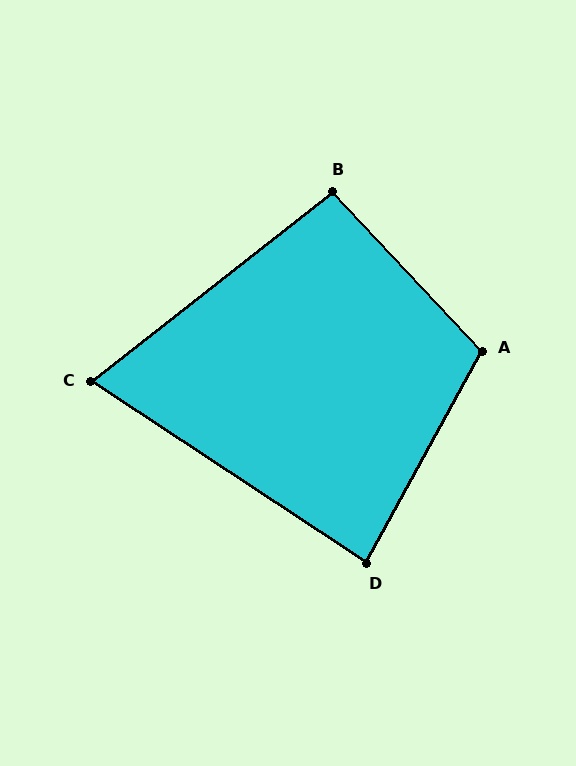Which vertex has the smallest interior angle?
C, at approximately 72 degrees.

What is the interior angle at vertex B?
Approximately 95 degrees (approximately right).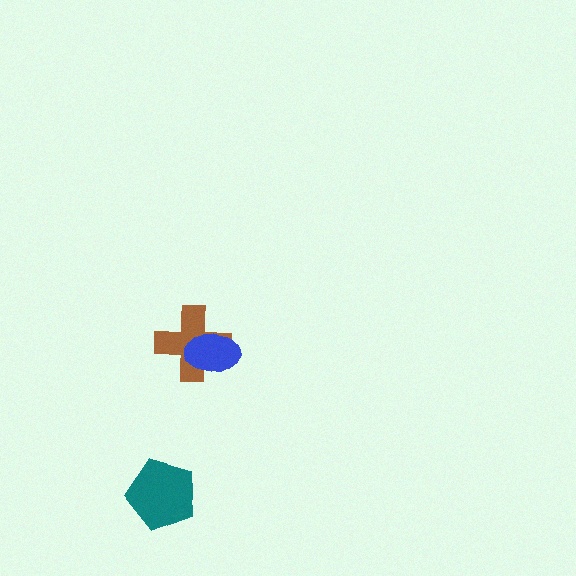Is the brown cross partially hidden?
Yes, it is partially covered by another shape.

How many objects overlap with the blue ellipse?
1 object overlaps with the blue ellipse.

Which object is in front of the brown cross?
The blue ellipse is in front of the brown cross.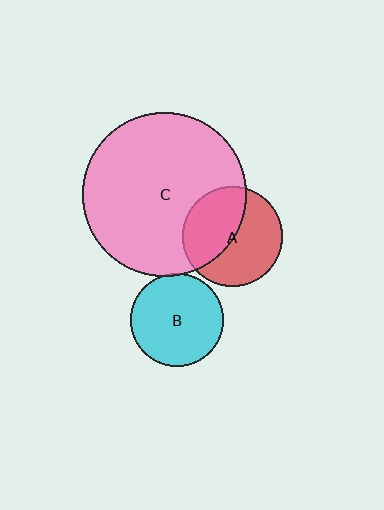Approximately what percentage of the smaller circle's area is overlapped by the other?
Approximately 45%.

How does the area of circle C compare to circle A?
Approximately 2.7 times.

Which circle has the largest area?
Circle C (pink).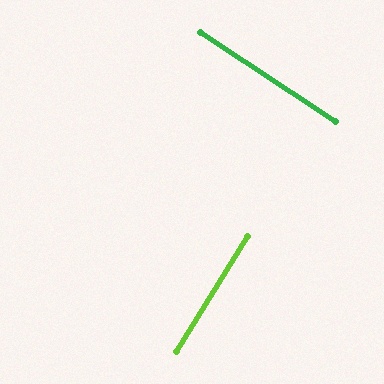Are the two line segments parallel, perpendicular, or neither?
Perpendicular — they meet at approximately 88°.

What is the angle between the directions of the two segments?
Approximately 88 degrees.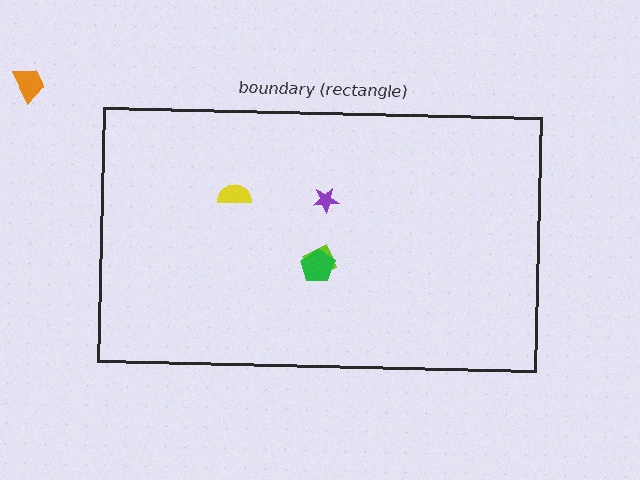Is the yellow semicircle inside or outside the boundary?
Inside.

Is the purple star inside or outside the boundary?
Inside.